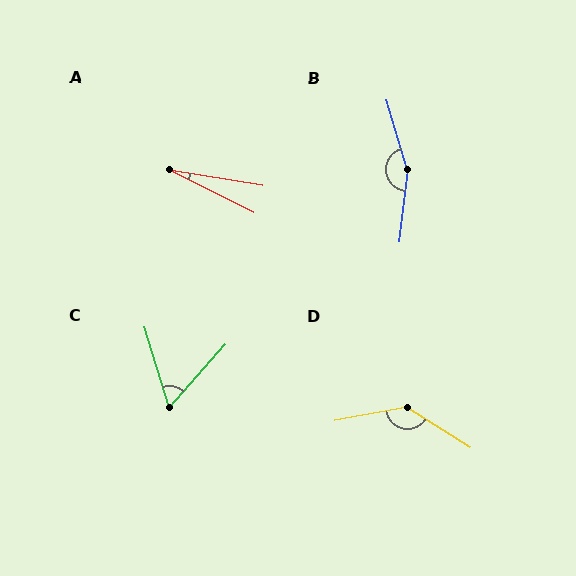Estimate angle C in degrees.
Approximately 58 degrees.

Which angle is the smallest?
A, at approximately 17 degrees.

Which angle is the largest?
B, at approximately 157 degrees.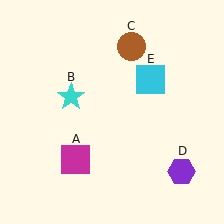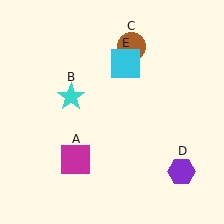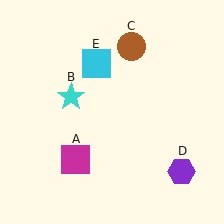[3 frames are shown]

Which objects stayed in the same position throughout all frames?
Magenta square (object A) and cyan star (object B) and brown circle (object C) and purple hexagon (object D) remained stationary.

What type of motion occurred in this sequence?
The cyan square (object E) rotated counterclockwise around the center of the scene.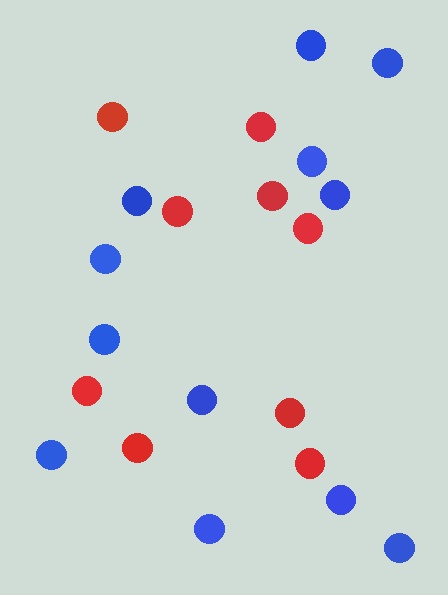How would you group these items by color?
There are 2 groups: one group of red circles (9) and one group of blue circles (12).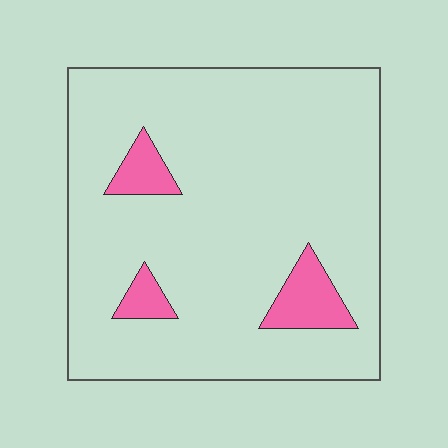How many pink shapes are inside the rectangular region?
3.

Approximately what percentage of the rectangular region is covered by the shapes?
Approximately 10%.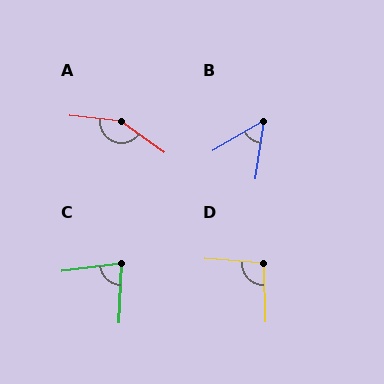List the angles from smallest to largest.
B (52°), C (80°), D (95°), A (150°).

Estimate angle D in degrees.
Approximately 95 degrees.